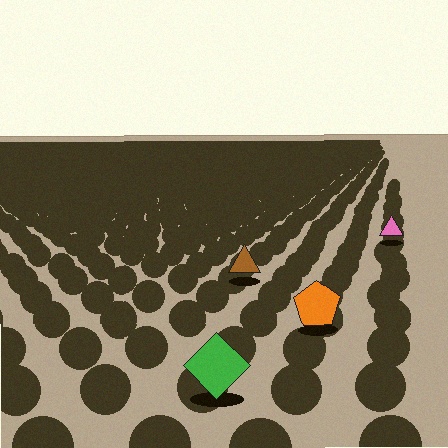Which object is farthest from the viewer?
The pink triangle is farthest from the viewer. It appears smaller and the ground texture around it is denser.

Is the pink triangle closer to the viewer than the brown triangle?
No. The brown triangle is closer — you can tell from the texture gradient: the ground texture is coarser near it.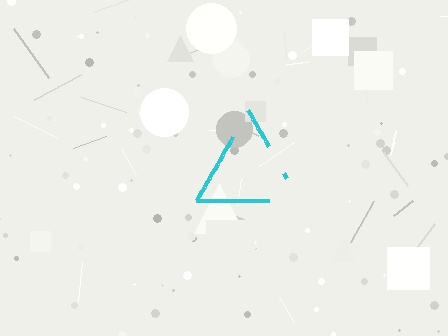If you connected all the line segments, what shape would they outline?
They would outline a triangle.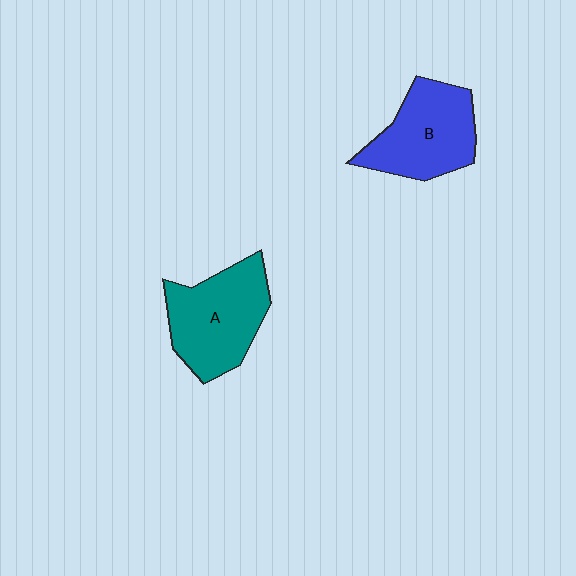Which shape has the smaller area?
Shape B (blue).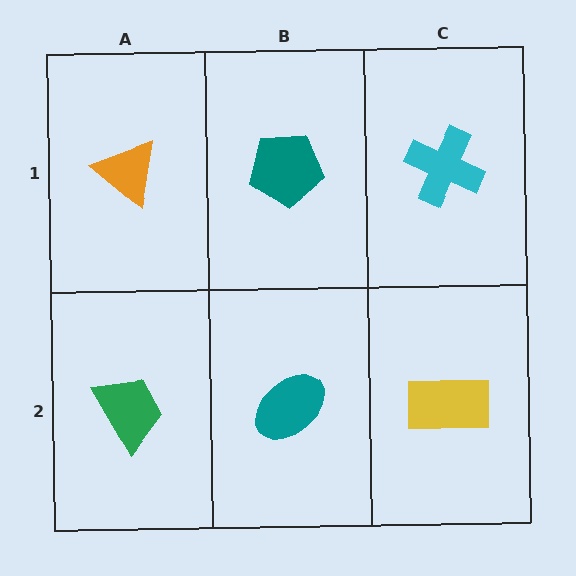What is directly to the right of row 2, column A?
A teal ellipse.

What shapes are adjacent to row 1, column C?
A yellow rectangle (row 2, column C), a teal pentagon (row 1, column B).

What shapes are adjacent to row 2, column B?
A teal pentagon (row 1, column B), a green trapezoid (row 2, column A), a yellow rectangle (row 2, column C).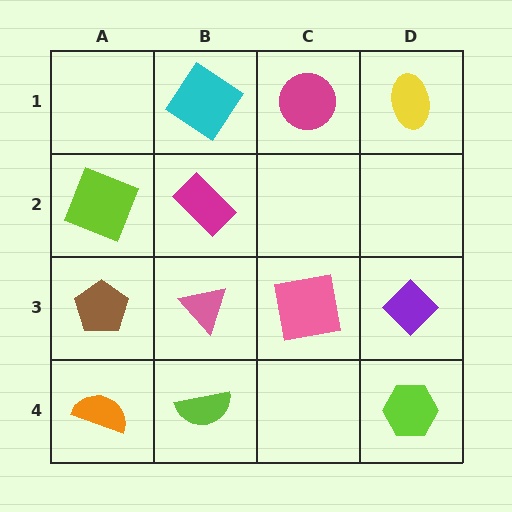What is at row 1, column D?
A yellow ellipse.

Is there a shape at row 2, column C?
No, that cell is empty.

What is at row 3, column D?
A purple diamond.